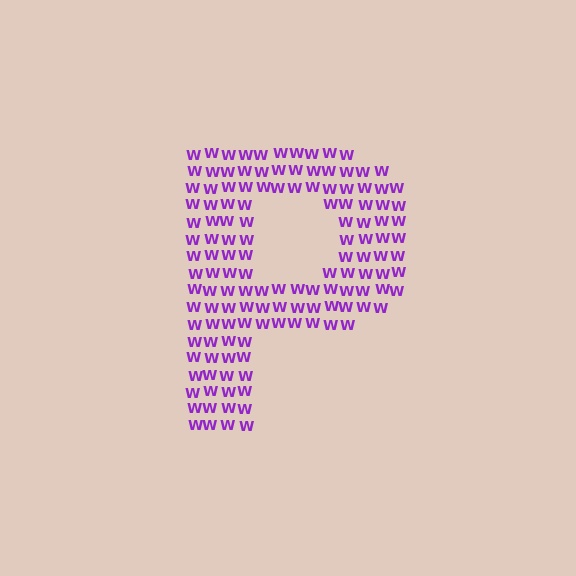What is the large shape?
The large shape is the letter P.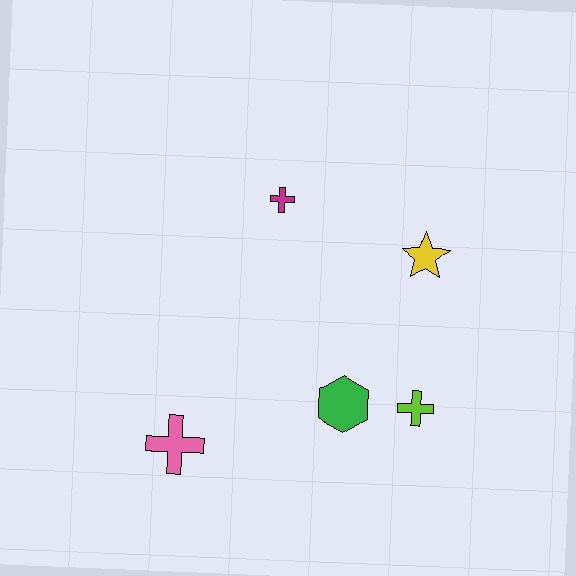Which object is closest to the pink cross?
The green hexagon is closest to the pink cross.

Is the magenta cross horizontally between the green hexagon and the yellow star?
No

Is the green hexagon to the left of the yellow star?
Yes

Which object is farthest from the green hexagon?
The magenta cross is farthest from the green hexagon.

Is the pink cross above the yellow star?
No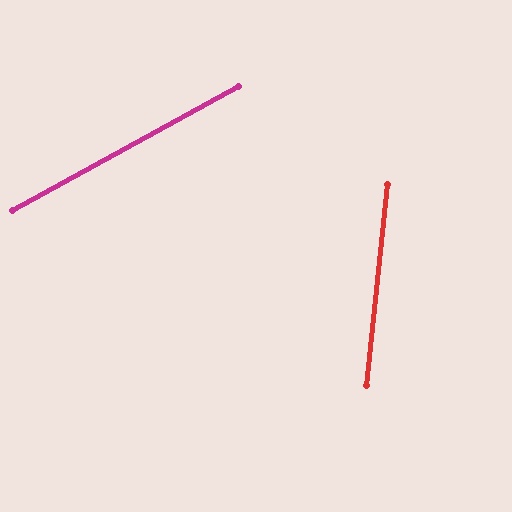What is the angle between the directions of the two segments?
Approximately 55 degrees.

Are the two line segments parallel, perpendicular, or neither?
Neither parallel nor perpendicular — they differ by about 55°.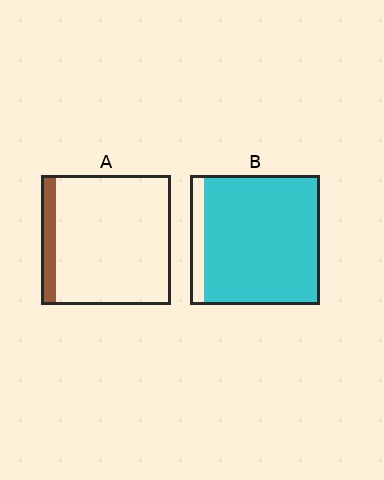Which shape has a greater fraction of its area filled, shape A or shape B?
Shape B.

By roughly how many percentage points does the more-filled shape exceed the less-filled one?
By roughly 80 percentage points (B over A).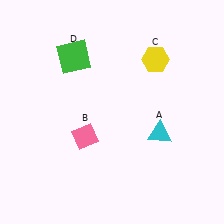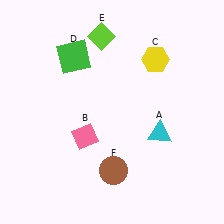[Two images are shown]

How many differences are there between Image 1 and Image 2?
There are 2 differences between the two images.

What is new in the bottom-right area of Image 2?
A brown circle (F) was added in the bottom-right area of Image 2.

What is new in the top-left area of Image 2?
A lime diamond (E) was added in the top-left area of Image 2.